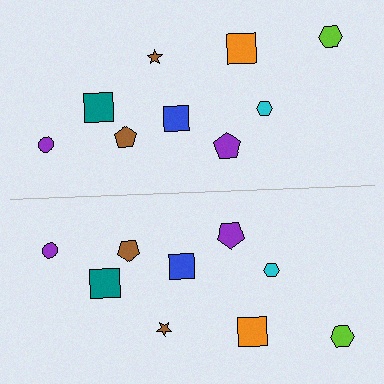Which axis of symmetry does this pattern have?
The pattern has a horizontal axis of symmetry running through the center of the image.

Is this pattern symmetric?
Yes, this pattern has bilateral (reflection) symmetry.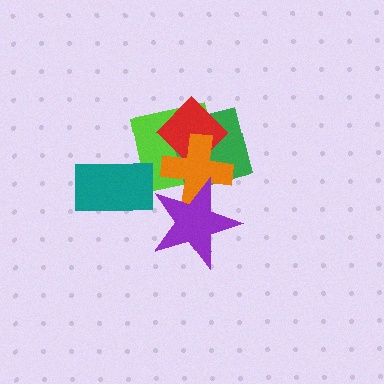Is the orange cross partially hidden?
Yes, it is partially covered by another shape.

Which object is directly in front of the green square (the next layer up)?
The red diamond is directly in front of the green square.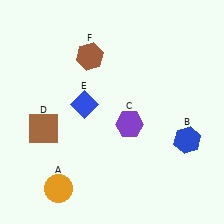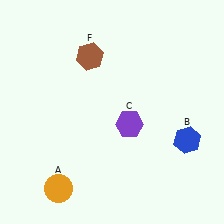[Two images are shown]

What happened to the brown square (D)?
The brown square (D) was removed in Image 2. It was in the bottom-left area of Image 1.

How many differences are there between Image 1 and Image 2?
There are 2 differences between the two images.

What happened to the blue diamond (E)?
The blue diamond (E) was removed in Image 2. It was in the top-left area of Image 1.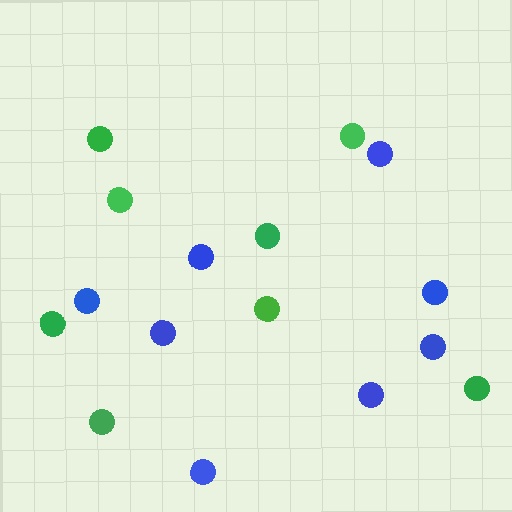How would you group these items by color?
There are 2 groups: one group of blue circles (8) and one group of green circles (8).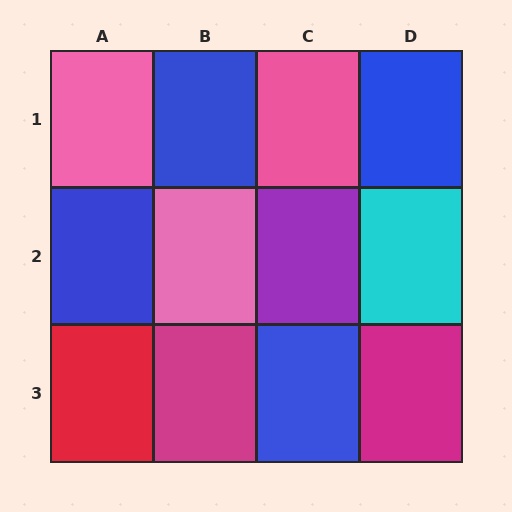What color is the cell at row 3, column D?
Magenta.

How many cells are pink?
3 cells are pink.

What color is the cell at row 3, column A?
Red.